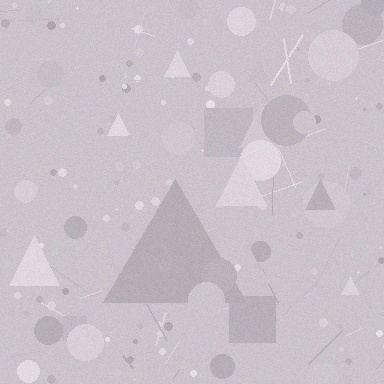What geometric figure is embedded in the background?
A triangle is embedded in the background.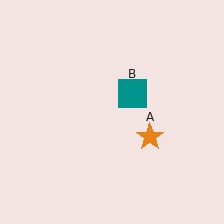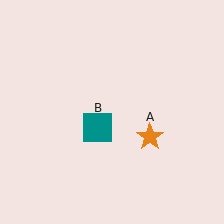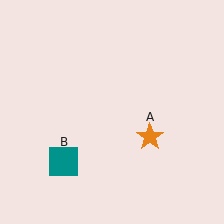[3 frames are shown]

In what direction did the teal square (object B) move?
The teal square (object B) moved down and to the left.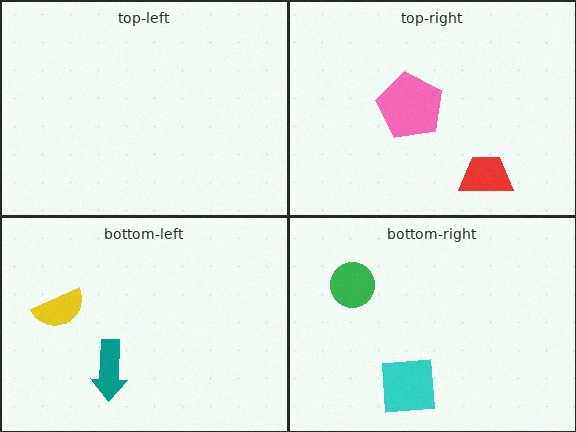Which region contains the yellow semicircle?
The bottom-left region.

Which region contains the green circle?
The bottom-right region.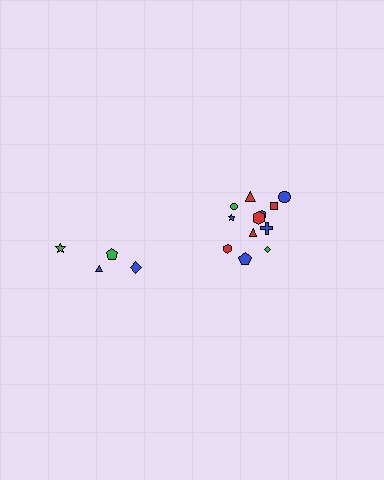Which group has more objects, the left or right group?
The right group.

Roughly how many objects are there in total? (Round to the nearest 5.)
Roughly 15 objects in total.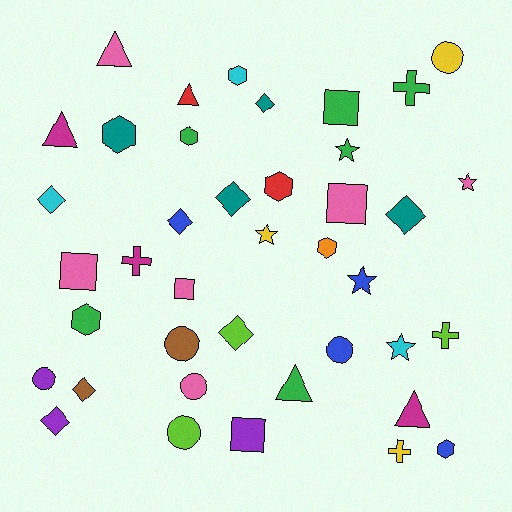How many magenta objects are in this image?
There are 3 magenta objects.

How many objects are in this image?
There are 40 objects.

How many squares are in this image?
There are 5 squares.